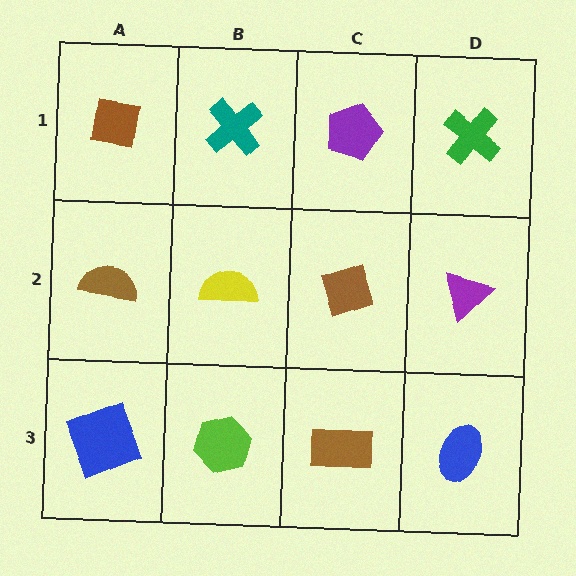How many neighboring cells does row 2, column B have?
4.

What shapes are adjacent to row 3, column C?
A brown diamond (row 2, column C), a lime hexagon (row 3, column B), a blue ellipse (row 3, column D).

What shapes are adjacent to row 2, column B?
A teal cross (row 1, column B), a lime hexagon (row 3, column B), a brown semicircle (row 2, column A), a brown diamond (row 2, column C).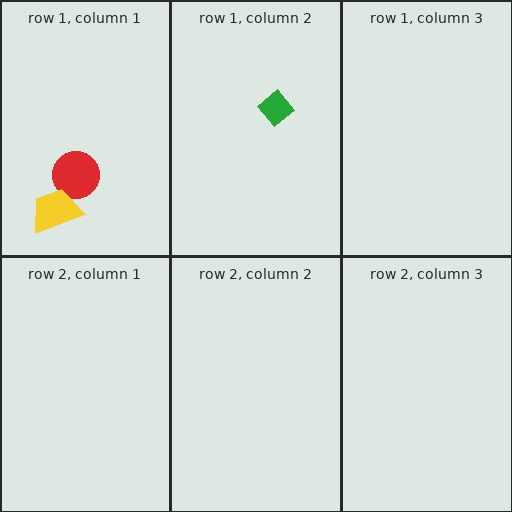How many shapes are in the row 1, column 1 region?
2.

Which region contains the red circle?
The row 1, column 1 region.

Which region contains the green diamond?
The row 1, column 2 region.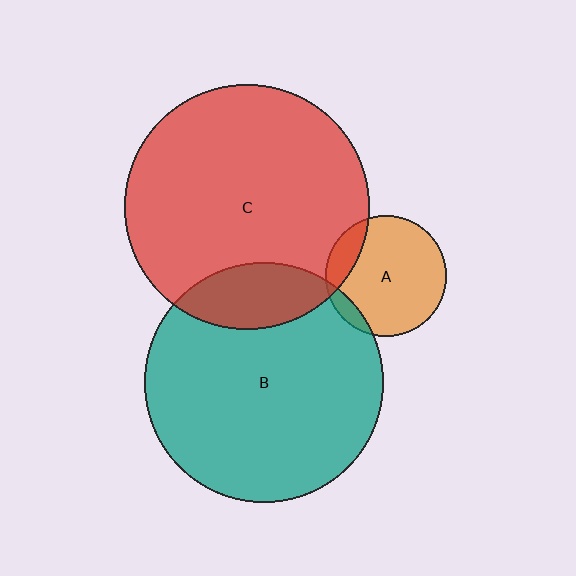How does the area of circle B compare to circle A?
Approximately 3.9 times.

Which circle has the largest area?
Circle C (red).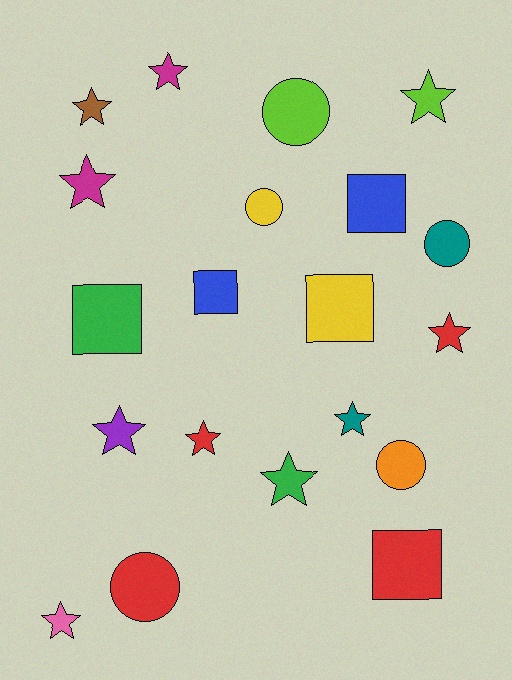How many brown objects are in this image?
There is 1 brown object.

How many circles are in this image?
There are 5 circles.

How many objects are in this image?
There are 20 objects.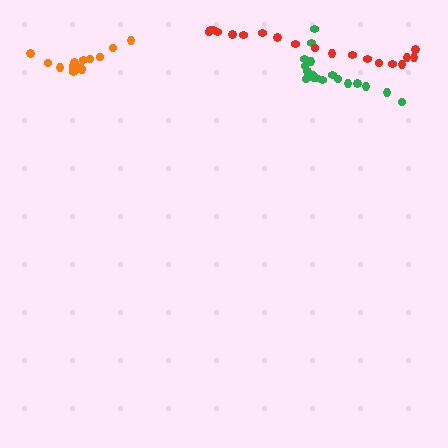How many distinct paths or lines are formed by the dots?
There are 3 distinct paths.